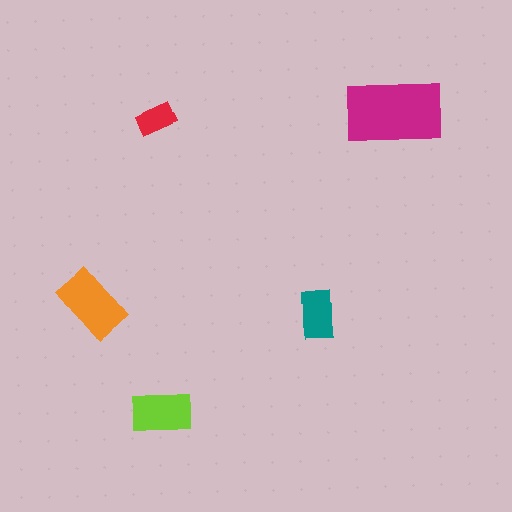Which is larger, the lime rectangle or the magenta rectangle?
The magenta one.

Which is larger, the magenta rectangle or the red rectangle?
The magenta one.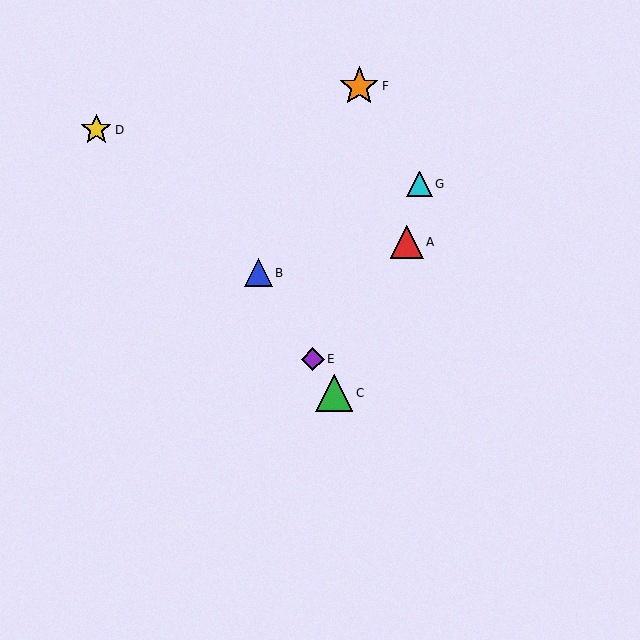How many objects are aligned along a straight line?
3 objects (B, C, E) are aligned along a straight line.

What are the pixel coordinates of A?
Object A is at (407, 242).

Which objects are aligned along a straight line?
Objects B, C, E are aligned along a straight line.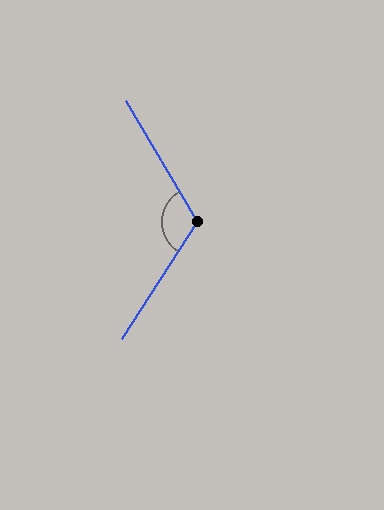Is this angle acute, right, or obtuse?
It is obtuse.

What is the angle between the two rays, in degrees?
Approximately 117 degrees.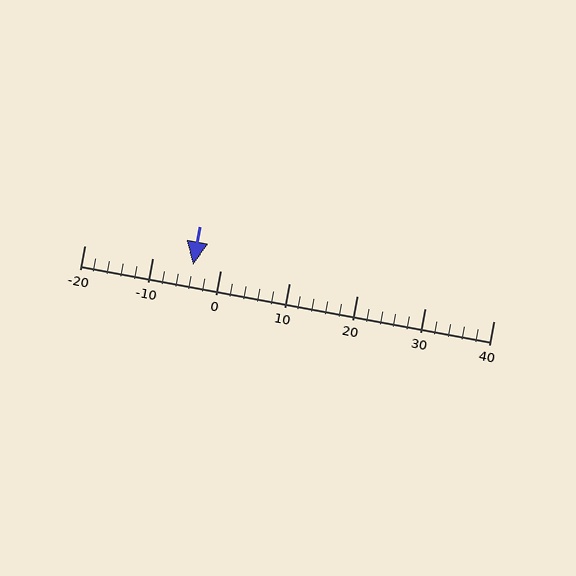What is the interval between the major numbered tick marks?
The major tick marks are spaced 10 units apart.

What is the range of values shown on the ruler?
The ruler shows values from -20 to 40.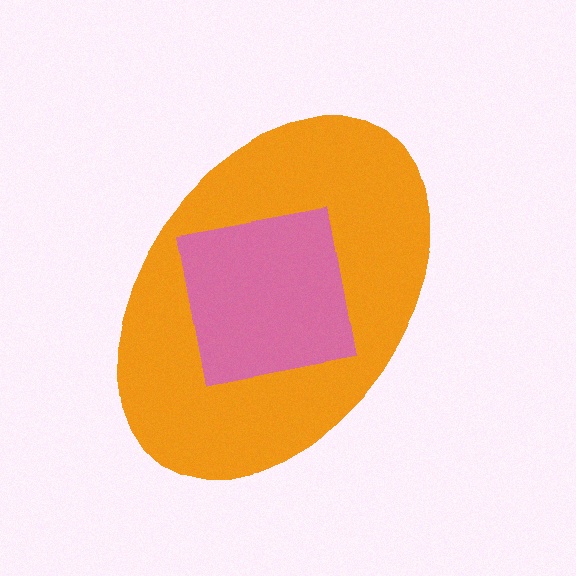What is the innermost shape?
The pink square.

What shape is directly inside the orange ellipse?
The pink square.